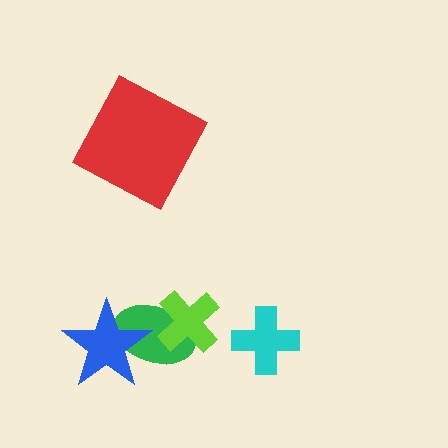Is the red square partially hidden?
No, no other shape covers it.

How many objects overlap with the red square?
0 objects overlap with the red square.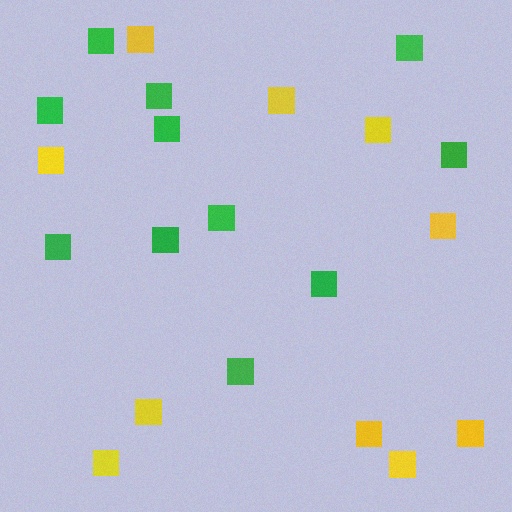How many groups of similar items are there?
There are 2 groups: one group of green squares (11) and one group of yellow squares (10).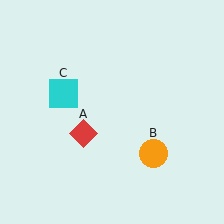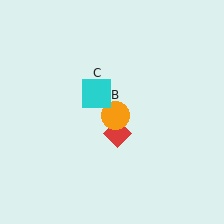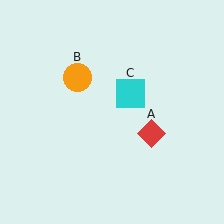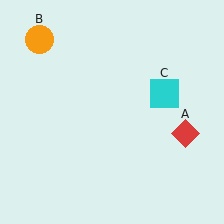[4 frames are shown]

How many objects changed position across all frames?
3 objects changed position: red diamond (object A), orange circle (object B), cyan square (object C).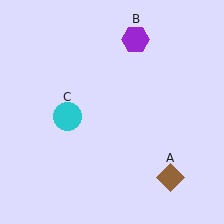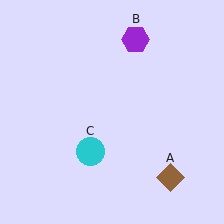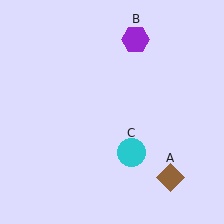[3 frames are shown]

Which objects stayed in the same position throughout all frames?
Brown diamond (object A) and purple hexagon (object B) remained stationary.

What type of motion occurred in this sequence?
The cyan circle (object C) rotated counterclockwise around the center of the scene.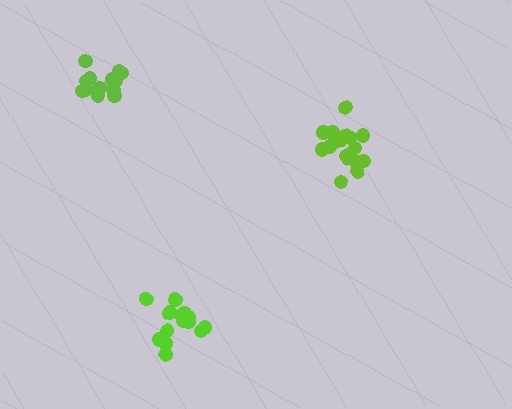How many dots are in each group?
Group 1: 13 dots, Group 2: 15 dots, Group 3: 17 dots (45 total).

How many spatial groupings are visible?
There are 3 spatial groupings.